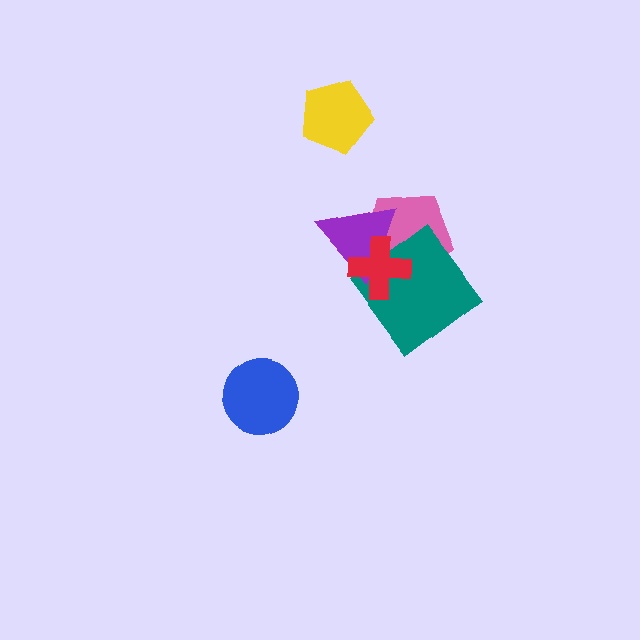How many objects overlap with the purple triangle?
3 objects overlap with the purple triangle.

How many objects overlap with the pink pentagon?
3 objects overlap with the pink pentagon.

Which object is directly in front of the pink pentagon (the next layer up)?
The teal diamond is directly in front of the pink pentagon.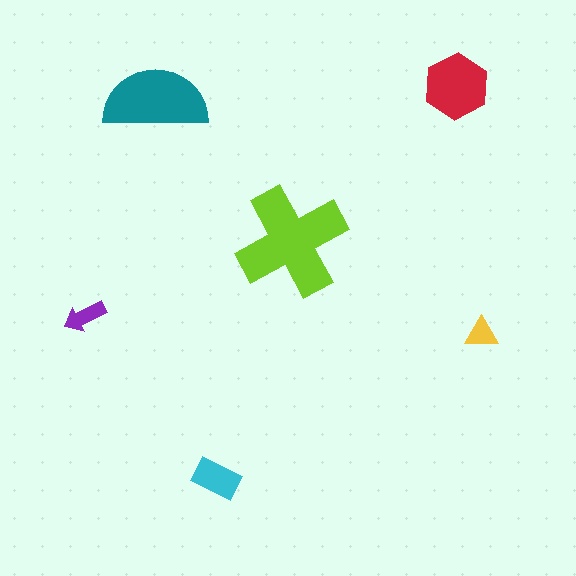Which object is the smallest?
The yellow triangle.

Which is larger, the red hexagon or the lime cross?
The lime cross.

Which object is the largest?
The lime cross.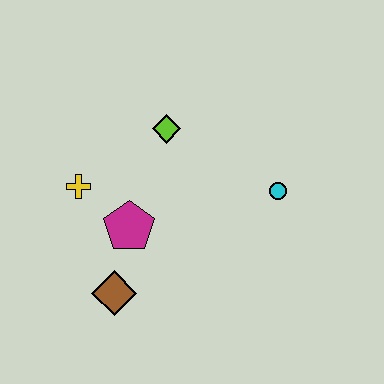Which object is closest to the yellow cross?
The magenta pentagon is closest to the yellow cross.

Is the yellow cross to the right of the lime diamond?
No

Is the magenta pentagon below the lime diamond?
Yes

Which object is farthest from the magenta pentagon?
The cyan circle is farthest from the magenta pentagon.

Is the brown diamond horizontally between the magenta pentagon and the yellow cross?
Yes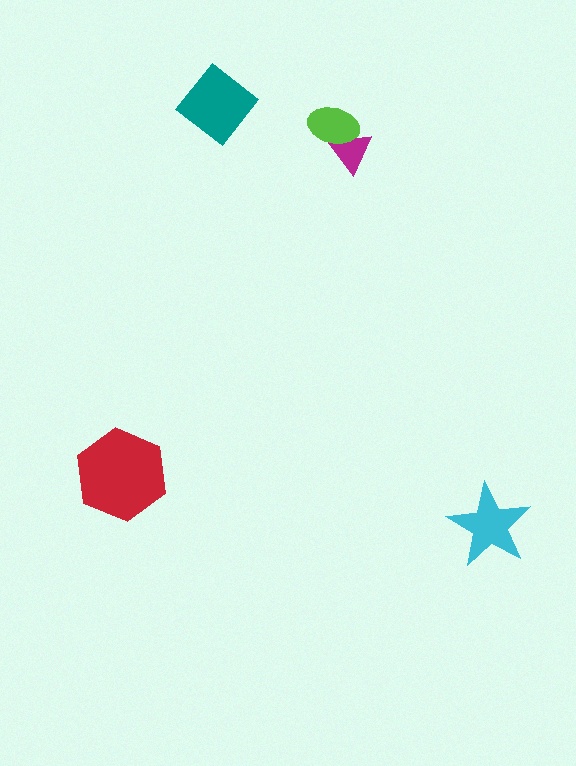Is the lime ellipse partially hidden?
No, no other shape covers it.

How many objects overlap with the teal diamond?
0 objects overlap with the teal diamond.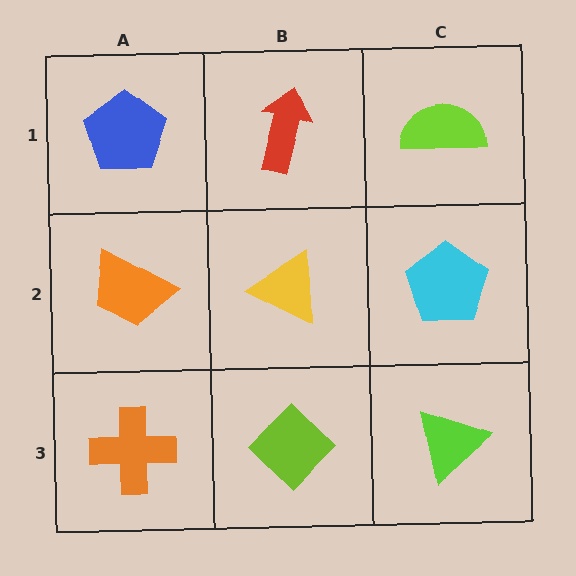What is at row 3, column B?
A lime diamond.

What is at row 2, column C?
A cyan pentagon.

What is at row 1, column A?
A blue pentagon.